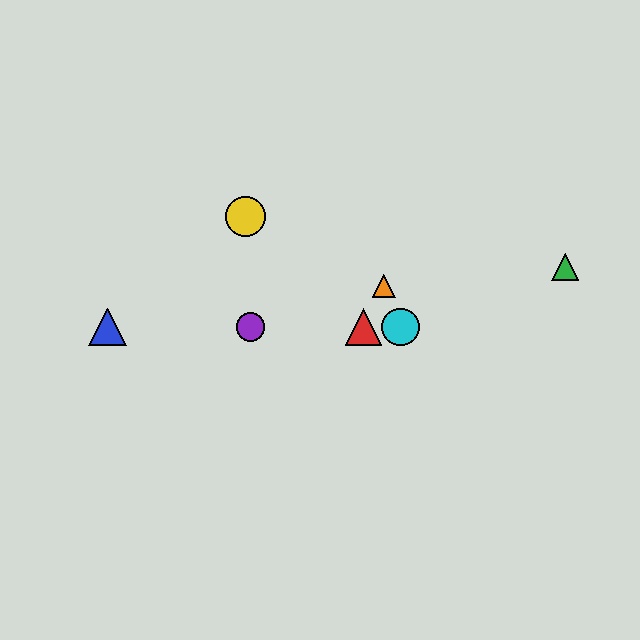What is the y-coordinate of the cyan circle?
The cyan circle is at y≈327.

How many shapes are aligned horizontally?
4 shapes (the red triangle, the blue triangle, the purple circle, the cyan circle) are aligned horizontally.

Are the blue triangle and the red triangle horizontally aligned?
Yes, both are at y≈327.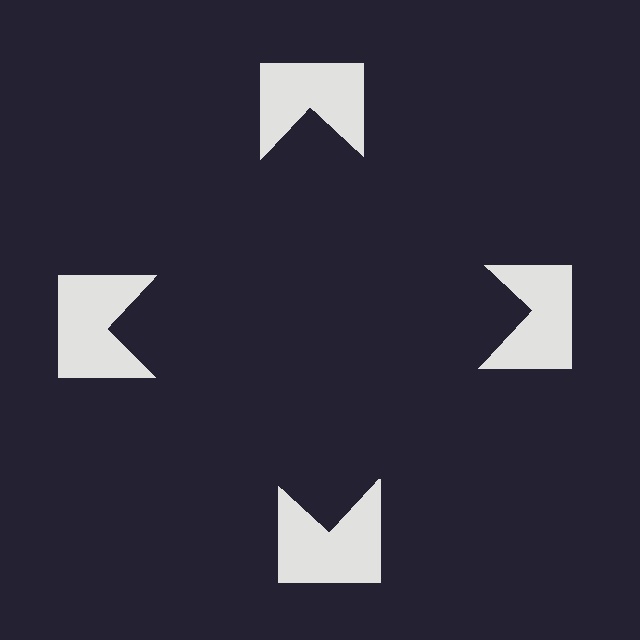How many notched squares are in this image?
There are 4 — one at each vertex of the illusory square.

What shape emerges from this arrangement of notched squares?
An illusory square — its edges are inferred from the aligned wedge cuts in the notched squares, not physically drawn.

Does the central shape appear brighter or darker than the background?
It typically appears slightly darker than the background, even though no actual brightness change is drawn.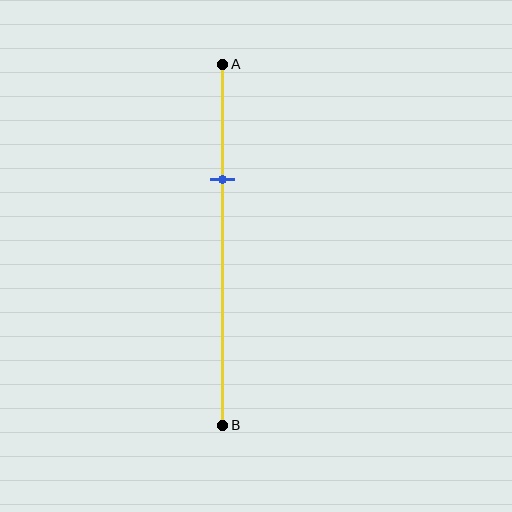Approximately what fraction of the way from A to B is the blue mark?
The blue mark is approximately 30% of the way from A to B.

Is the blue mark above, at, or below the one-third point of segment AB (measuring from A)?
The blue mark is approximately at the one-third point of segment AB.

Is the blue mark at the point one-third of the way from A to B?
Yes, the mark is approximately at the one-third point.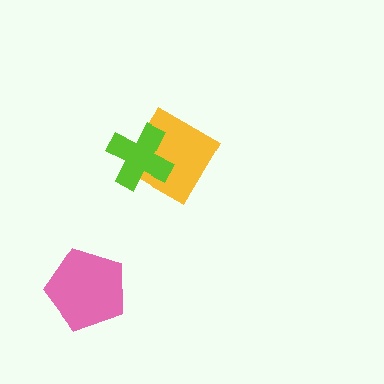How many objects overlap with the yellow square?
1 object overlaps with the yellow square.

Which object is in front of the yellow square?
The lime cross is in front of the yellow square.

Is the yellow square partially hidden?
Yes, it is partially covered by another shape.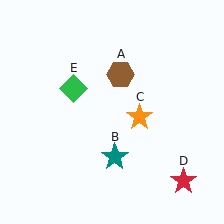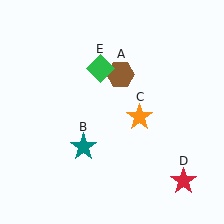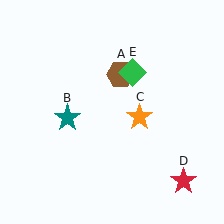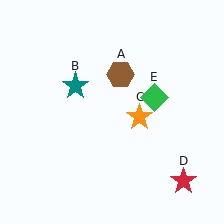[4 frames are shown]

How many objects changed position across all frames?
2 objects changed position: teal star (object B), green diamond (object E).